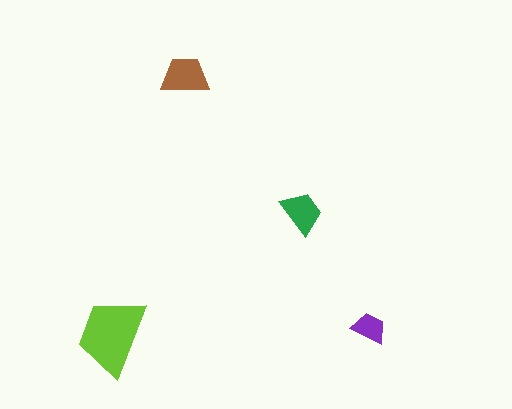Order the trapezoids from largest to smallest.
the lime one, the brown one, the green one, the purple one.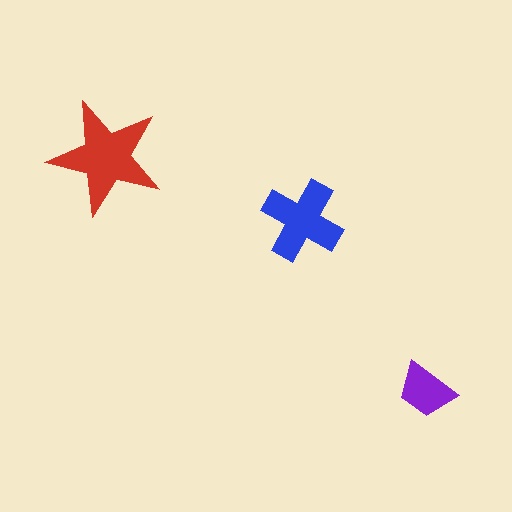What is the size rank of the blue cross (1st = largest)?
2nd.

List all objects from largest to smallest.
The red star, the blue cross, the purple trapezoid.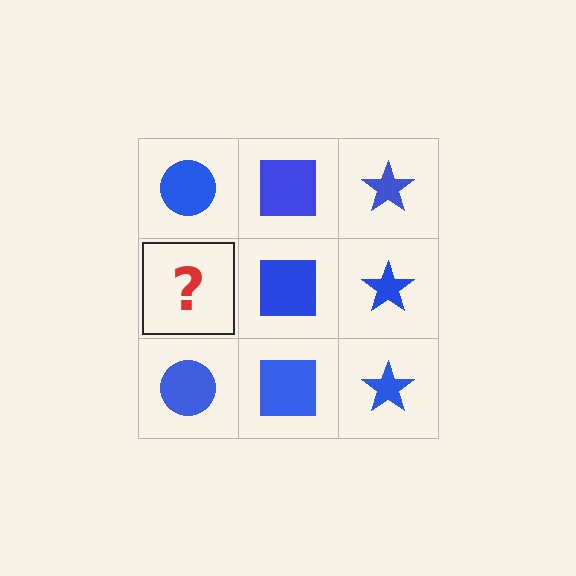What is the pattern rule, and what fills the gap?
The rule is that each column has a consistent shape. The gap should be filled with a blue circle.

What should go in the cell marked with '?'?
The missing cell should contain a blue circle.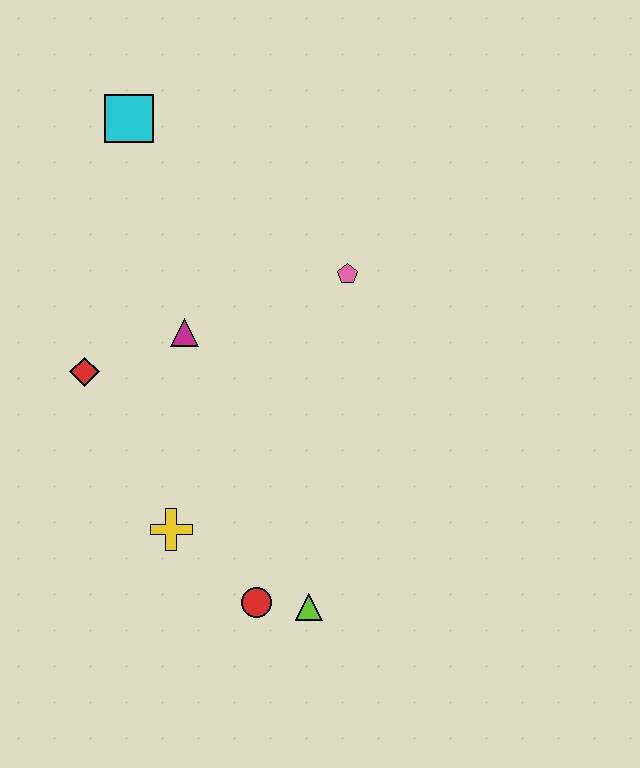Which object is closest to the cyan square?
The magenta triangle is closest to the cyan square.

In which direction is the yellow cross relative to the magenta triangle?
The yellow cross is below the magenta triangle.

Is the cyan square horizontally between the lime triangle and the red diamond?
Yes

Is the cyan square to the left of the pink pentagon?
Yes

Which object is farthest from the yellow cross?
The cyan square is farthest from the yellow cross.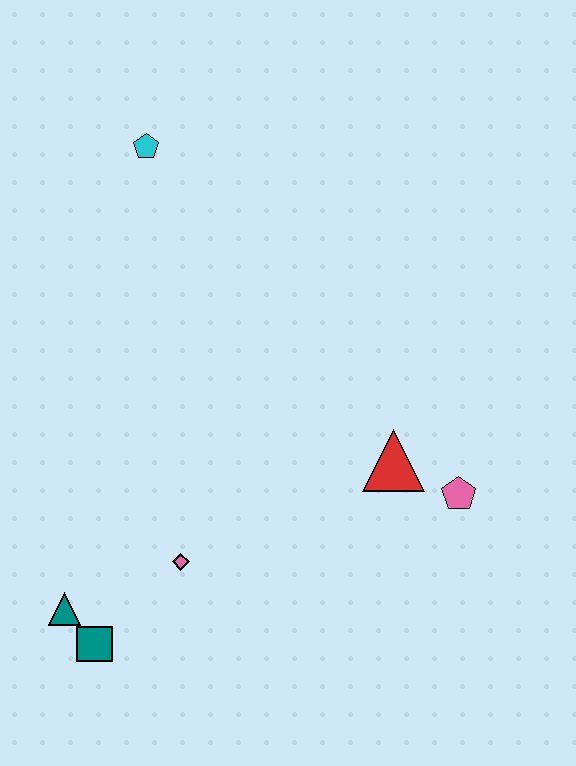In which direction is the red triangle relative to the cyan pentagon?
The red triangle is below the cyan pentagon.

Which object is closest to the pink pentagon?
The red triangle is closest to the pink pentagon.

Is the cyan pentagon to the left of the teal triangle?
No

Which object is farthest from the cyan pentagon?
The teal square is farthest from the cyan pentagon.